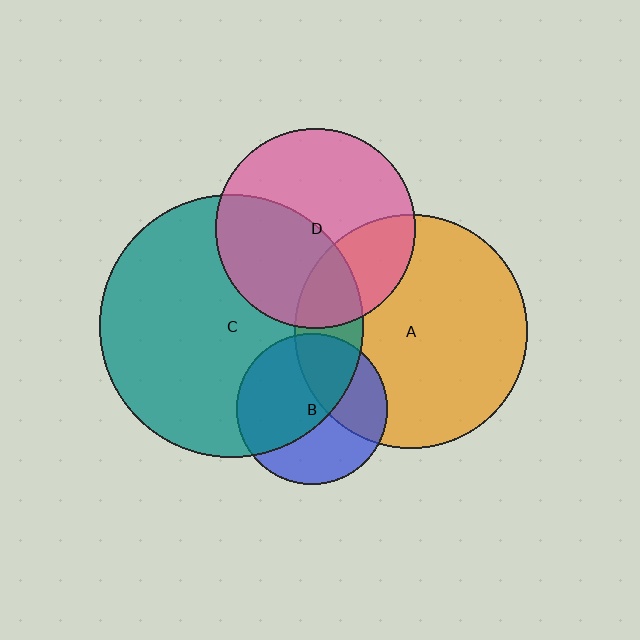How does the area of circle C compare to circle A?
Approximately 1.3 times.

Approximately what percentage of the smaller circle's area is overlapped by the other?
Approximately 30%.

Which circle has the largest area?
Circle C (teal).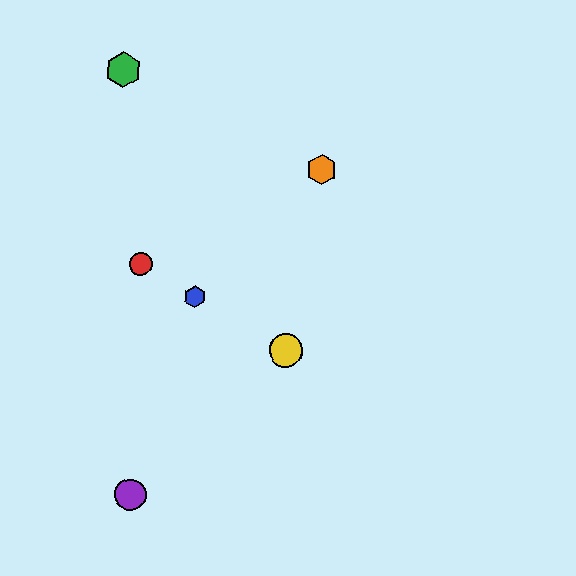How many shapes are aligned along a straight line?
3 shapes (the red circle, the blue hexagon, the yellow circle) are aligned along a straight line.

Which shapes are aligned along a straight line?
The red circle, the blue hexagon, the yellow circle are aligned along a straight line.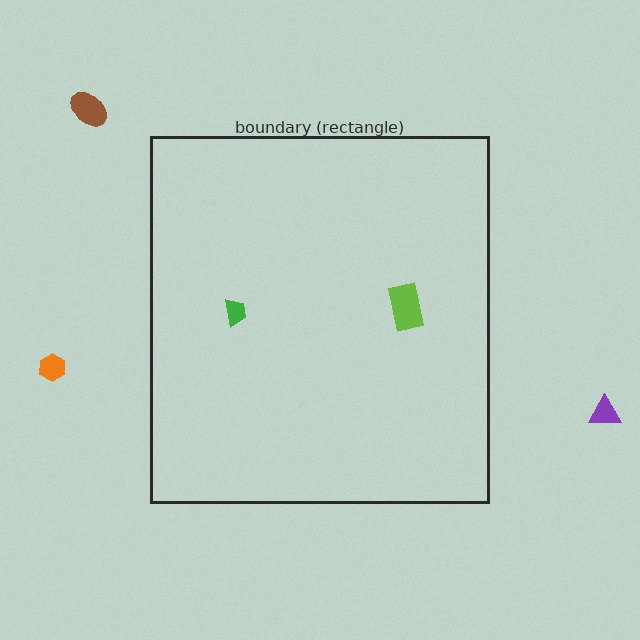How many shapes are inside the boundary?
2 inside, 3 outside.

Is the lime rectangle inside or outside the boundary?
Inside.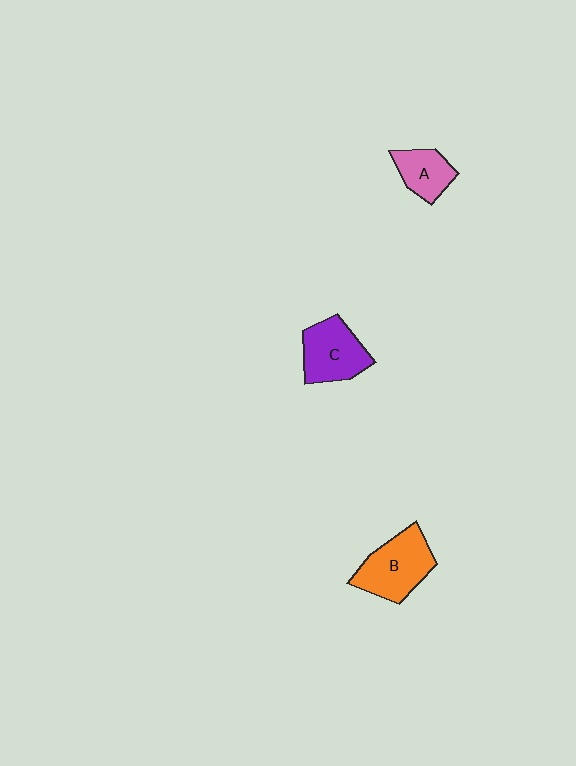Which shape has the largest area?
Shape B (orange).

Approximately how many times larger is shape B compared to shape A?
Approximately 1.6 times.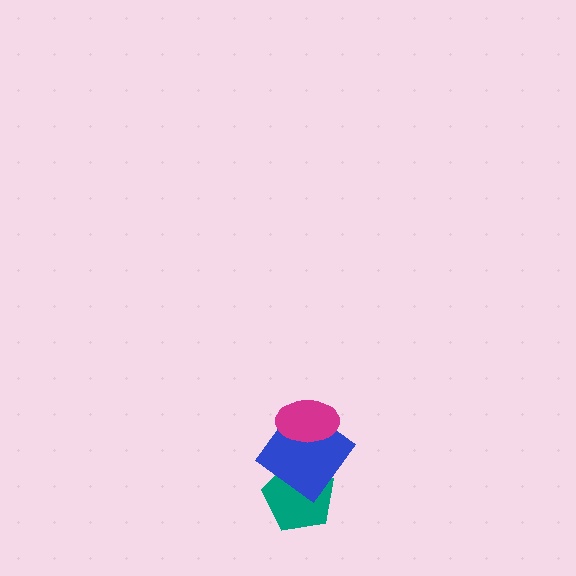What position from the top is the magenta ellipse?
The magenta ellipse is 1st from the top.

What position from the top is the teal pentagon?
The teal pentagon is 3rd from the top.